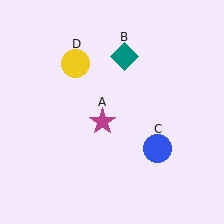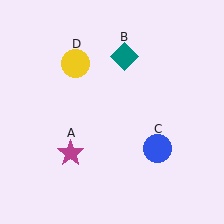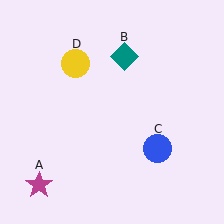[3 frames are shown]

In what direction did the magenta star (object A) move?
The magenta star (object A) moved down and to the left.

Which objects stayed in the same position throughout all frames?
Teal diamond (object B) and blue circle (object C) and yellow circle (object D) remained stationary.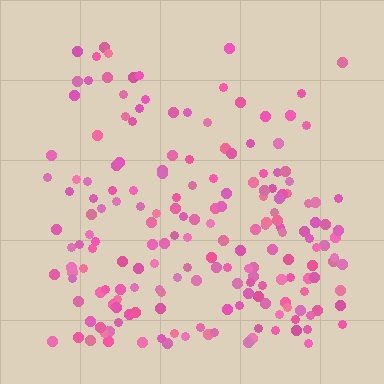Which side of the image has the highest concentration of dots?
The bottom.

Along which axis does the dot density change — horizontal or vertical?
Vertical.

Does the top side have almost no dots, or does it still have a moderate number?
Still a moderate number, just noticeably fewer than the bottom.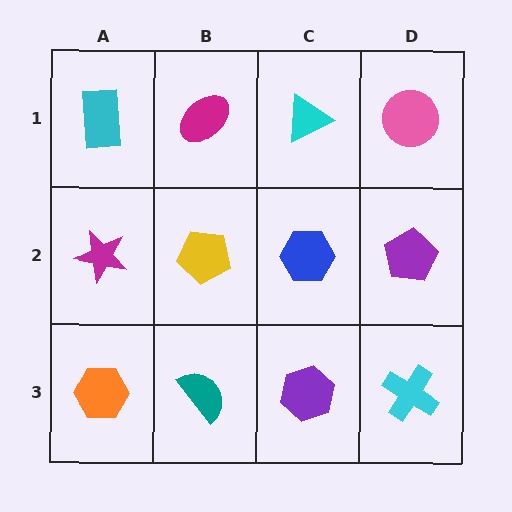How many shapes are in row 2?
4 shapes.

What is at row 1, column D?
A pink circle.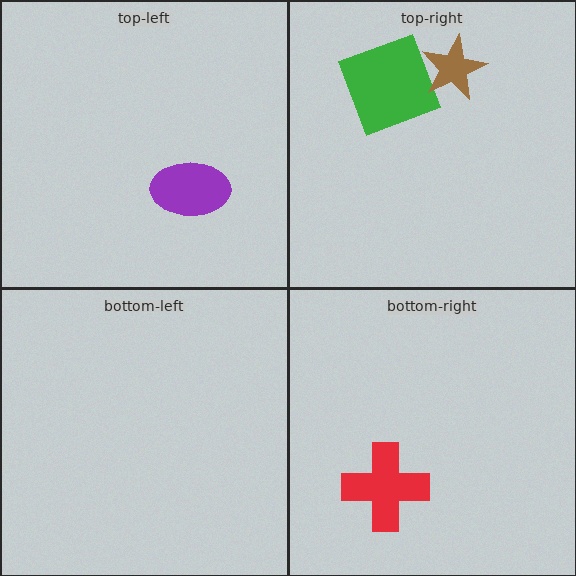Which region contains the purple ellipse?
The top-left region.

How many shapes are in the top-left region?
1.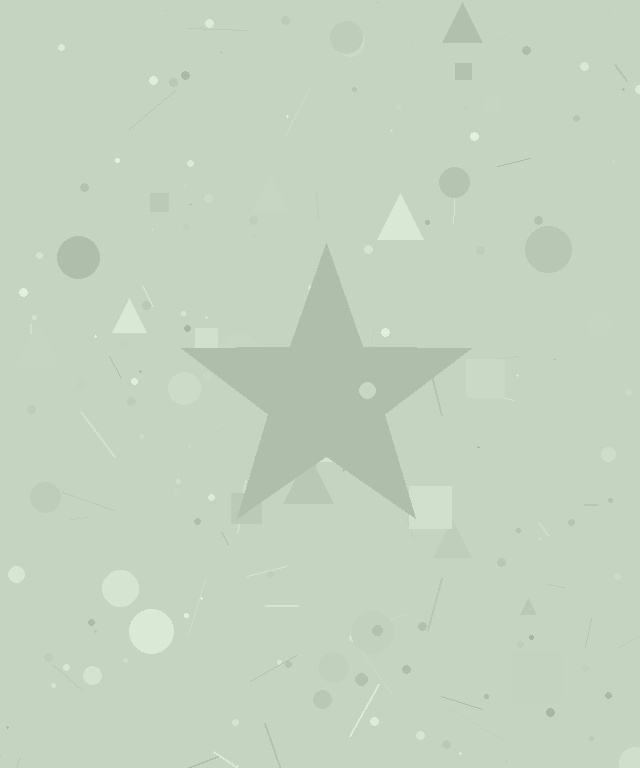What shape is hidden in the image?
A star is hidden in the image.